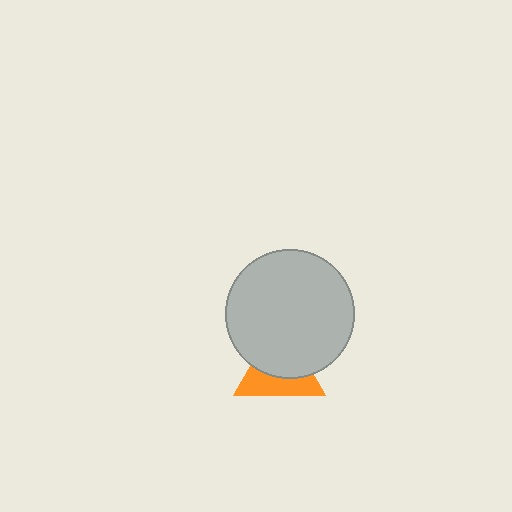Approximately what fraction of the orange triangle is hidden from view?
Roughly 56% of the orange triangle is hidden behind the light gray circle.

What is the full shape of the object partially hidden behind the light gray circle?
The partially hidden object is an orange triangle.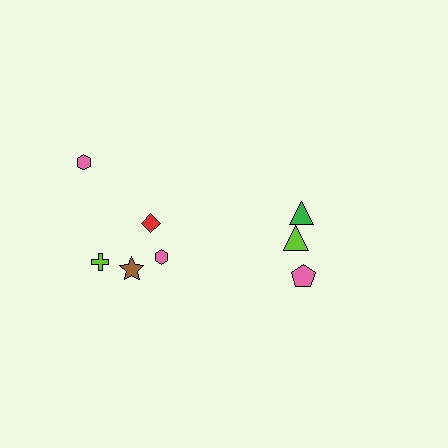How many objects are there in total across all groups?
There are 8 objects.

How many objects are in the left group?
There are 5 objects.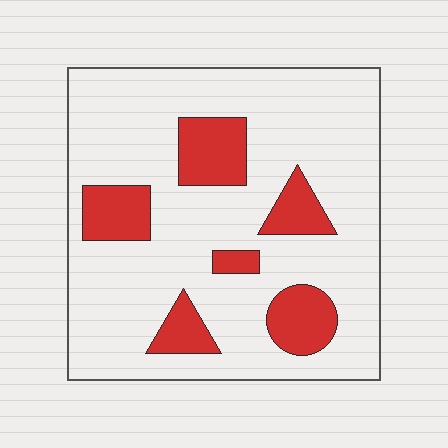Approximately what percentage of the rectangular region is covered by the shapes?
Approximately 20%.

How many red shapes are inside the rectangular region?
6.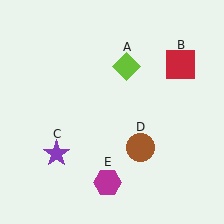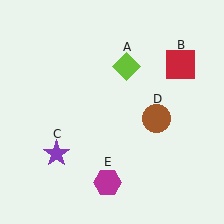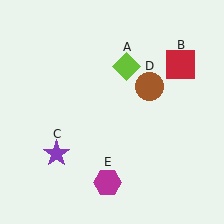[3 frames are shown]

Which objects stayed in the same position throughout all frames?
Lime diamond (object A) and red square (object B) and purple star (object C) and magenta hexagon (object E) remained stationary.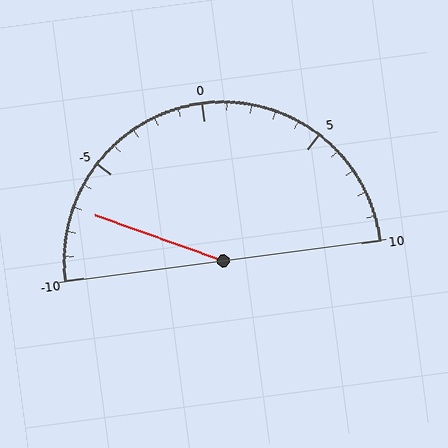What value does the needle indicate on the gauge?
The needle indicates approximately -7.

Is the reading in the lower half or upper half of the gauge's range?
The reading is in the lower half of the range (-10 to 10).